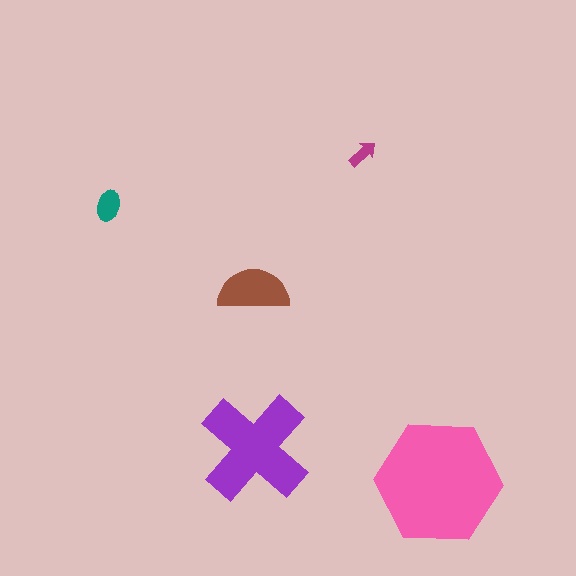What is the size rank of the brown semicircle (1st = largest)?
3rd.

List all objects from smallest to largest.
The magenta arrow, the teal ellipse, the brown semicircle, the purple cross, the pink hexagon.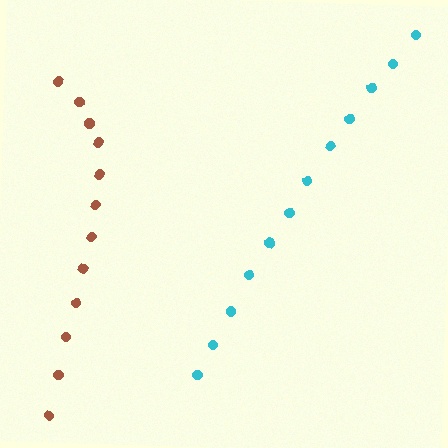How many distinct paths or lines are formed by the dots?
There are 2 distinct paths.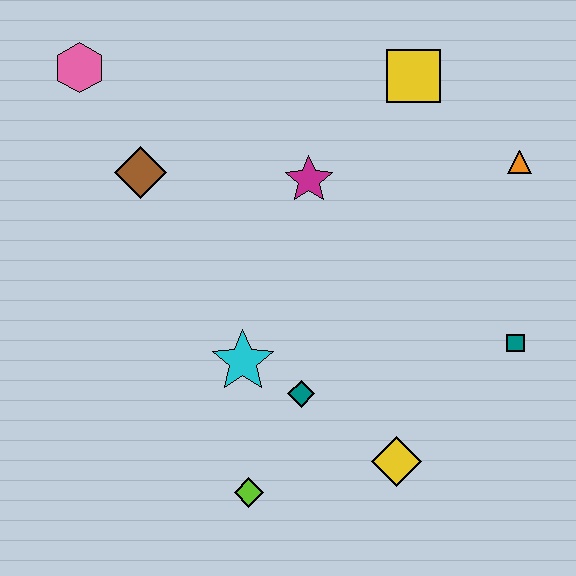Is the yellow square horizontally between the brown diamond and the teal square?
Yes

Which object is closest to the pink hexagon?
The brown diamond is closest to the pink hexagon.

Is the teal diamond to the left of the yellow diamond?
Yes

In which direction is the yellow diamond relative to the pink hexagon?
The yellow diamond is below the pink hexagon.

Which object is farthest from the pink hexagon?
The teal square is farthest from the pink hexagon.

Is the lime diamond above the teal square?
No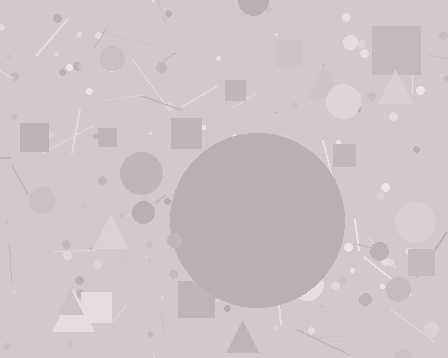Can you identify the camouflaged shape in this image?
The camouflaged shape is a circle.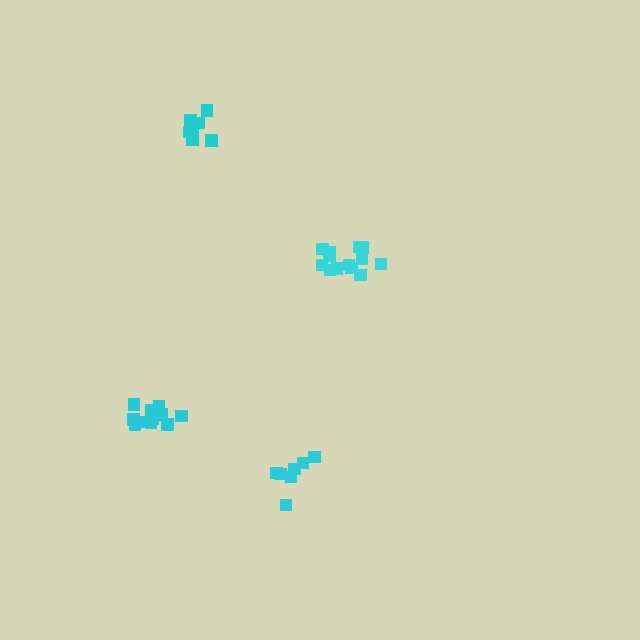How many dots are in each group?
Group 1: 7 dots, Group 2: 11 dots, Group 3: 7 dots, Group 4: 13 dots (38 total).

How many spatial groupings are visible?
There are 4 spatial groupings.